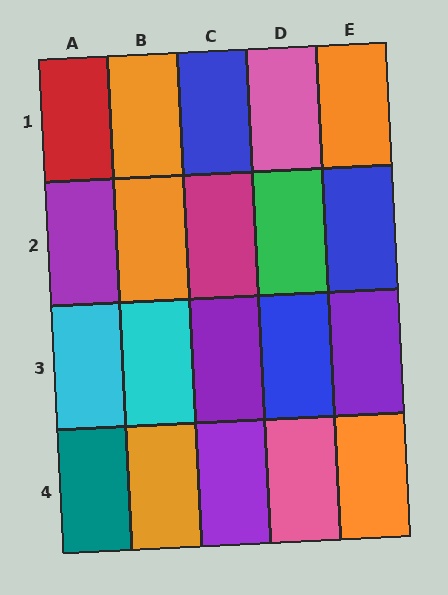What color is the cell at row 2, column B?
Orange.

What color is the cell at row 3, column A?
Cyan.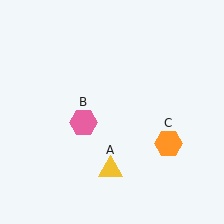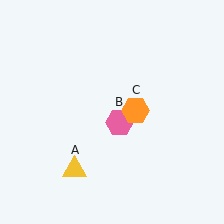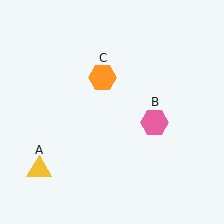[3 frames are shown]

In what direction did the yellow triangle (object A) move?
The yellow triangle (object A) moved left.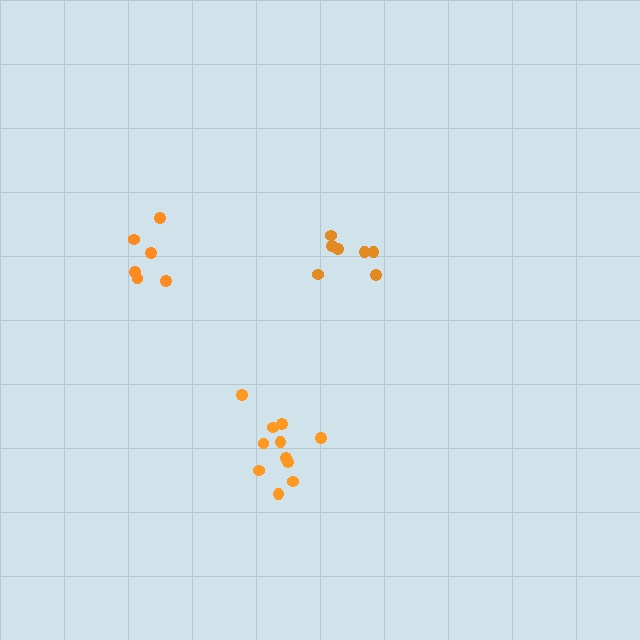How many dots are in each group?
Group 1: 6 dots, Group 2: 11 dots, Group 3: 7 dots (24 total).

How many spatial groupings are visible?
There are 3 spatial groupings.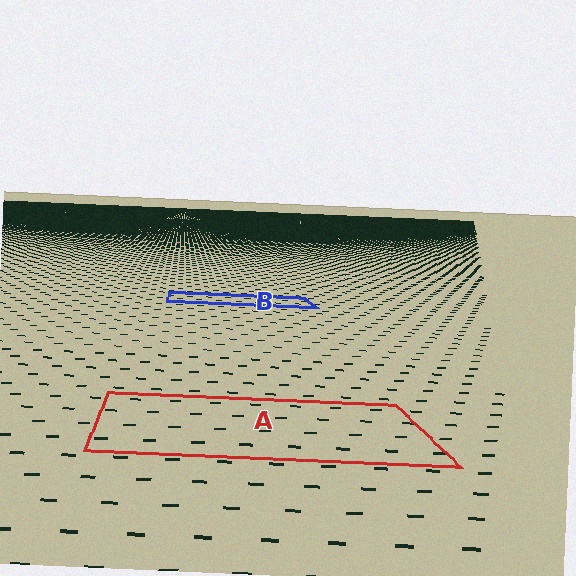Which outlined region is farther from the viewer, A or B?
Region B is farther from the viewer — the texture elements inside it appear smaller and more densely packed.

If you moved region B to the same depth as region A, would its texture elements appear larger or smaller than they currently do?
They would appear larger. At a closer depth, the same texture elements are projected at a bigger on-screen size.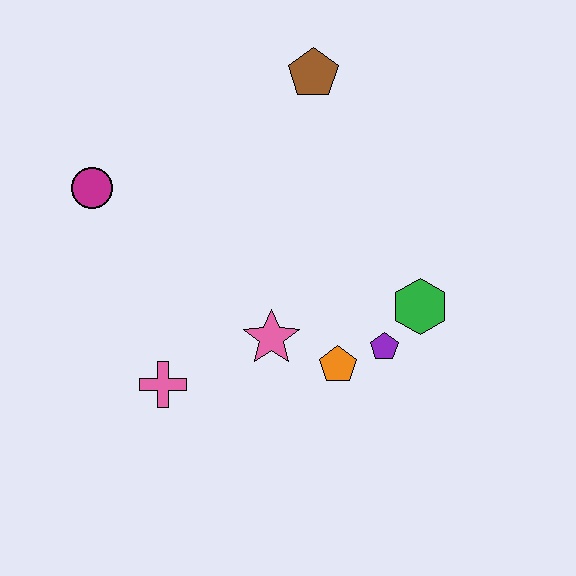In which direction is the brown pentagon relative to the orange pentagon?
The brown pentagon is above the orange pentagon.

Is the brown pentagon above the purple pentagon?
Yes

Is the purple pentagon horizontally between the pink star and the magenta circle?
No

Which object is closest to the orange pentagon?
The purple pentagon is closest to the orange pentagon.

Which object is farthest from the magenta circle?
The green hexagon is farthest from the magenta circle.